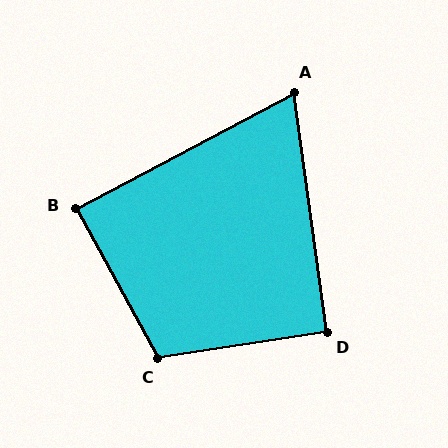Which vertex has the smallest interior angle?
A, at approximately 70 degrees.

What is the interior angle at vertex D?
Approximately 91 degrees (approximately right).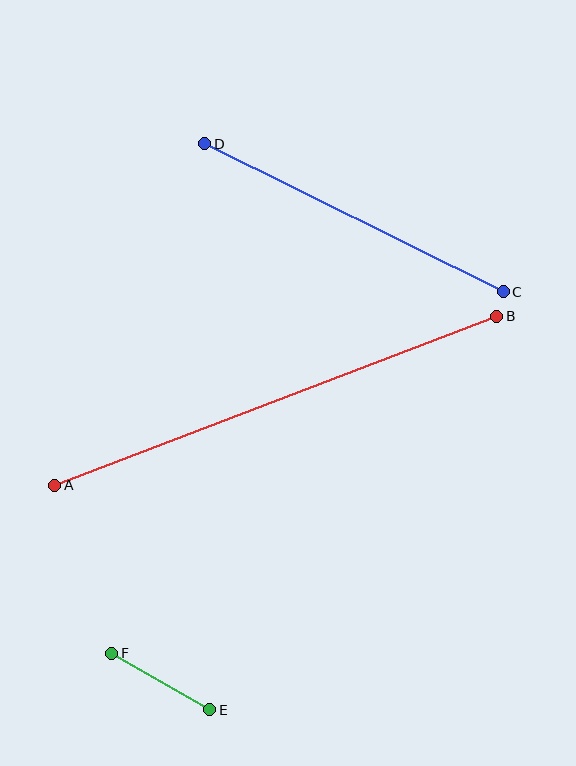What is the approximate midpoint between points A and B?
The midpoint is at approximately (276, 401) pixels.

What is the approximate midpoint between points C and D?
The midpoint is at approximately (354, 218) pixels.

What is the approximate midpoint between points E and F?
The midpoint is at approximately (161, 682) pixels.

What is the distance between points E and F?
The distance is approximately 113 pixels.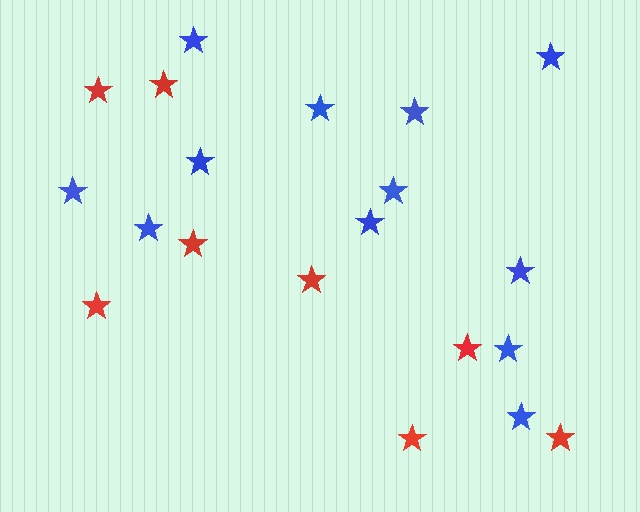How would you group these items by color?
There are 2 groups: one group of red stars (8) and one group of blue stars (12).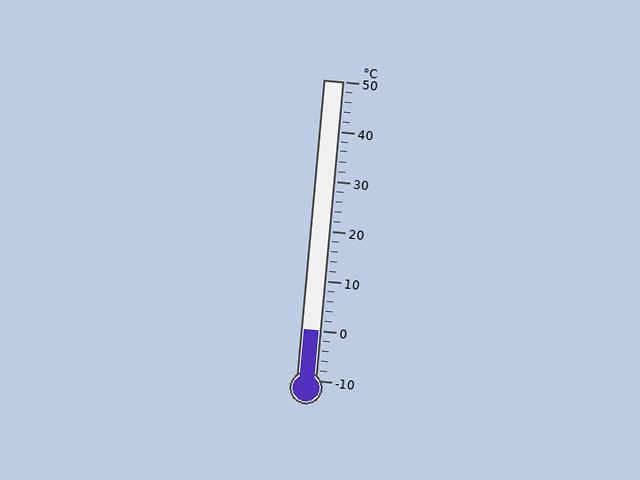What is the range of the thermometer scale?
The thermometer scale ranges from -10°C to 50°C.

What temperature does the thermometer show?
The thermometer shows approximately 0°C.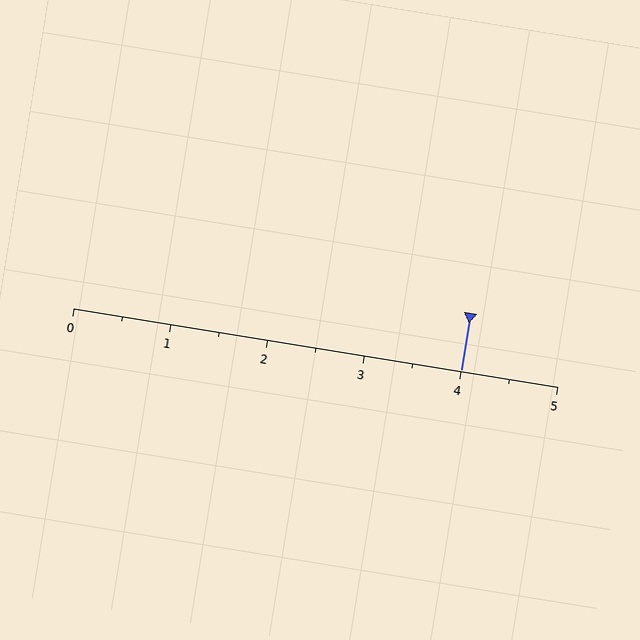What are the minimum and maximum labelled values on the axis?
The axis runs from 0 to 5.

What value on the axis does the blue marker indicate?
The marker indicates approximately 4.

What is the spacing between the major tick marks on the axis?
The major ticks are spaced 1 apart.